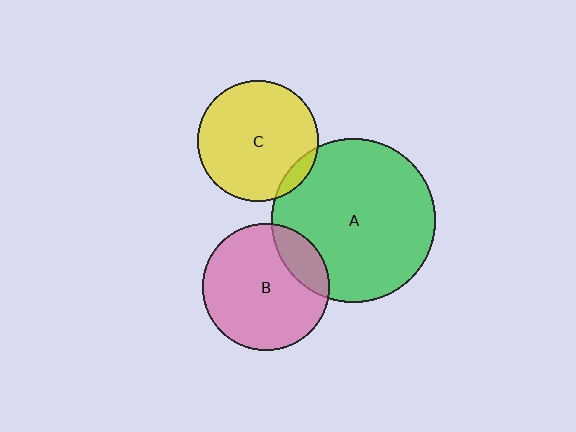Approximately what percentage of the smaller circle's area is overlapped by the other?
Approximately 20%.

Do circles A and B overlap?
Yes.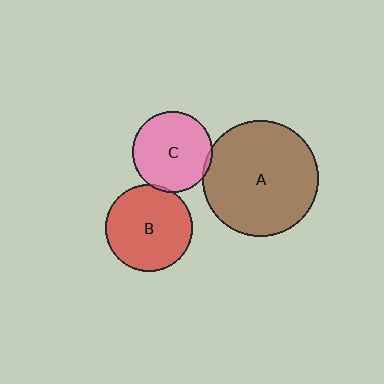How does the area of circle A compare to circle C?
Approximately 2.1 times.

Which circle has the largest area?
Circle A (brown).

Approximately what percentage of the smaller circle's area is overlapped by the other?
Approximately 5%.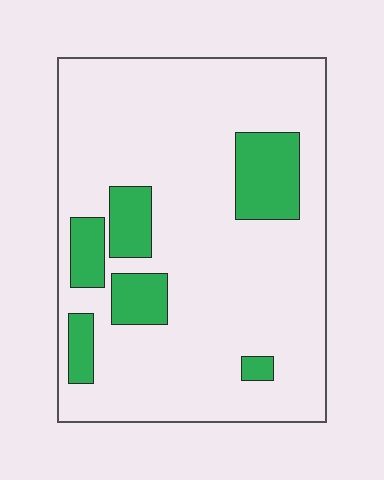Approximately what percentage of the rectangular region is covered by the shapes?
Approximately 15%.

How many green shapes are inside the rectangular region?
6.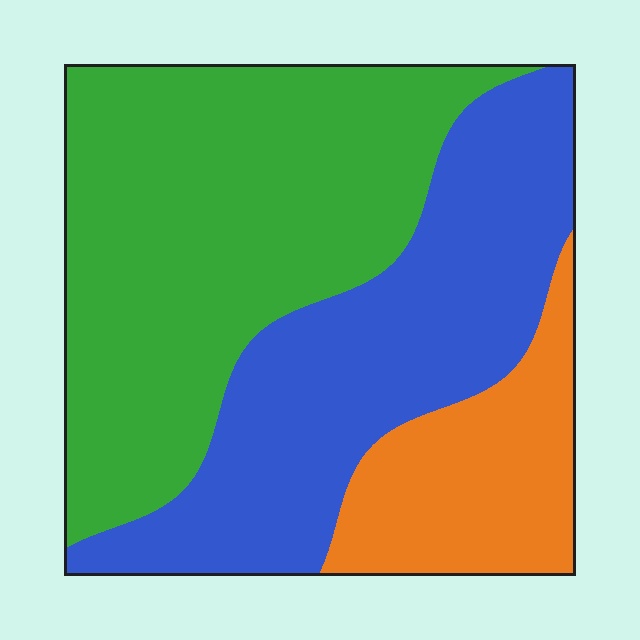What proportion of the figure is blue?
Blue takes up about three eighths (3/8) of the figure.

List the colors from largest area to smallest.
From largest to smallest: green, blue, orange.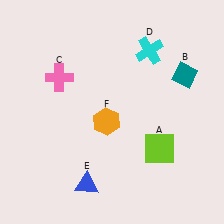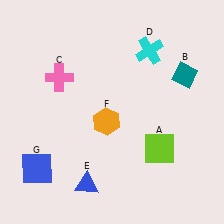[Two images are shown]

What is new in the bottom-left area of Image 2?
A blue square (G) was added in the bottom-left area of Image 2.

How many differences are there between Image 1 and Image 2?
There is 1 difference between the two images.